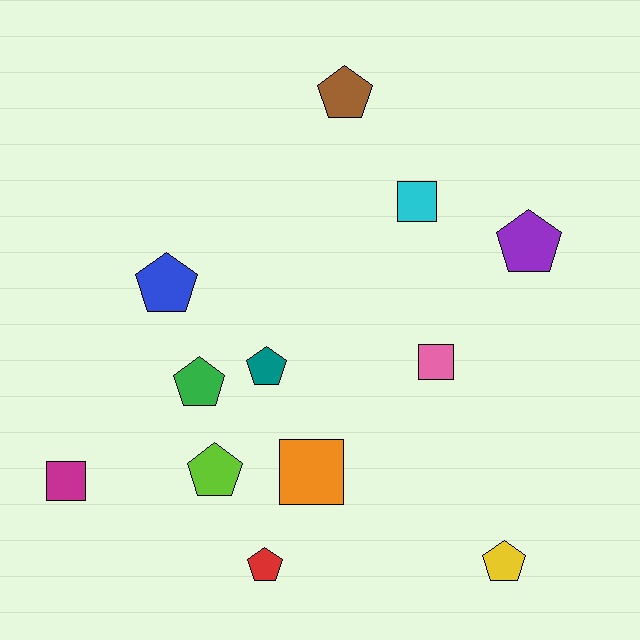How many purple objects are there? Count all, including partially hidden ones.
There is 1 purple object.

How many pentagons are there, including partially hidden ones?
There are 8 pentagons.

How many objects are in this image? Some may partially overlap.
There are 12 objects.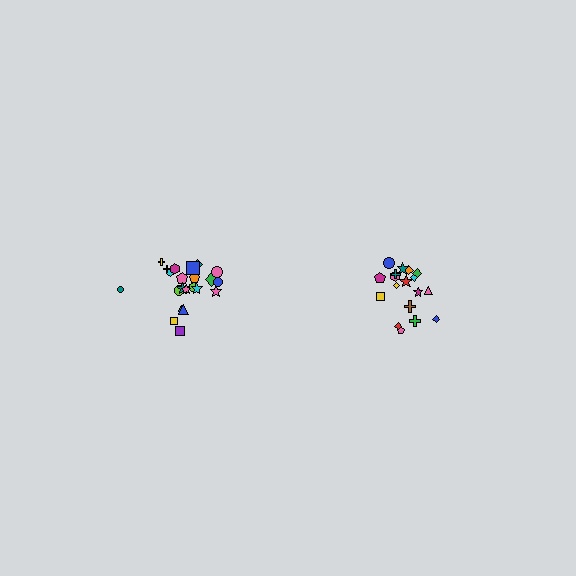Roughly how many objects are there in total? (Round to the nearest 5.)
Roughly 40 objects in total.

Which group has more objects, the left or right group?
The left group.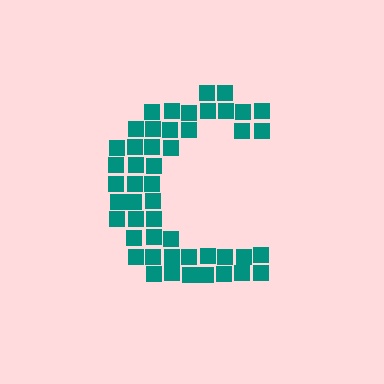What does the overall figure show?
The overall figure shows the letter C.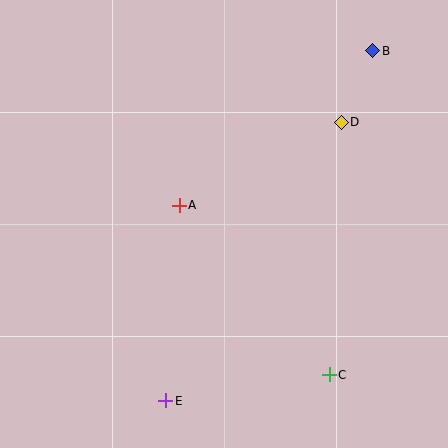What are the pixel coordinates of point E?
Point E is at (166, 401).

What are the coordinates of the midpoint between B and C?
The midpoint between B and C is at (351, 213).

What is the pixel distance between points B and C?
The distance between B and C is 327 pixels.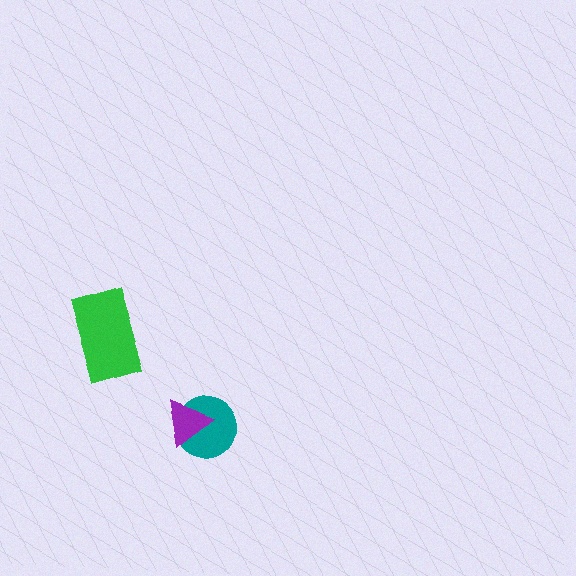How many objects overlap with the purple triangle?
1 object overlaps with the purple triangle.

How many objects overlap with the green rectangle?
0 objects overlap with the green rectangle.